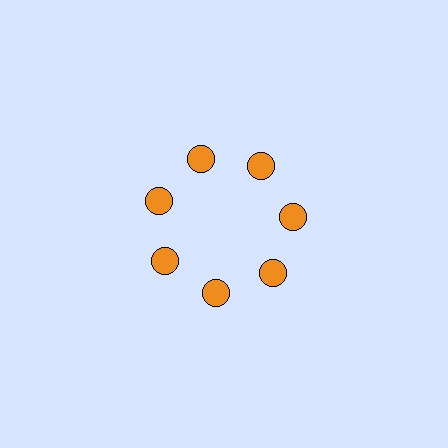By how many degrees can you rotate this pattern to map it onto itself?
The pattern maps onto itself every 51 degrees of rotation.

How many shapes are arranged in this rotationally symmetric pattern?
There are 7 shapes, arranged in 7 groups of 1.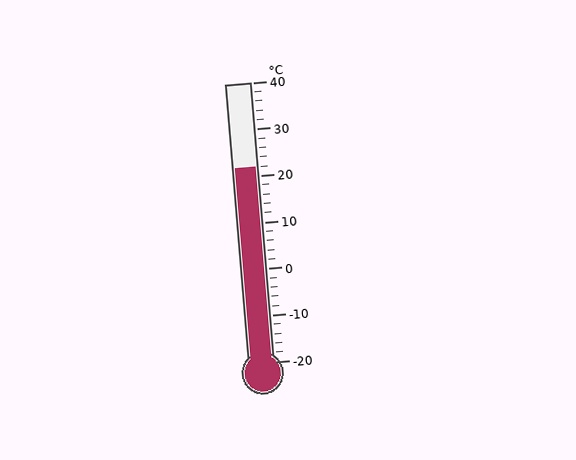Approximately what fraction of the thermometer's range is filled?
The thermometer is filled to approximately 70% of its range.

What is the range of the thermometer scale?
The thermometer scale ranges from -20°C to 40°C.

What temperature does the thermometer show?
The thermometer shows approximately 22°C.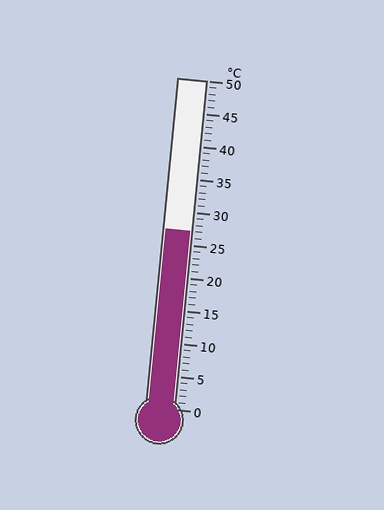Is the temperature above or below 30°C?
The temperature is below 30°C.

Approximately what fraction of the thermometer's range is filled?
The thermometer is filled to approximately 55% of its range.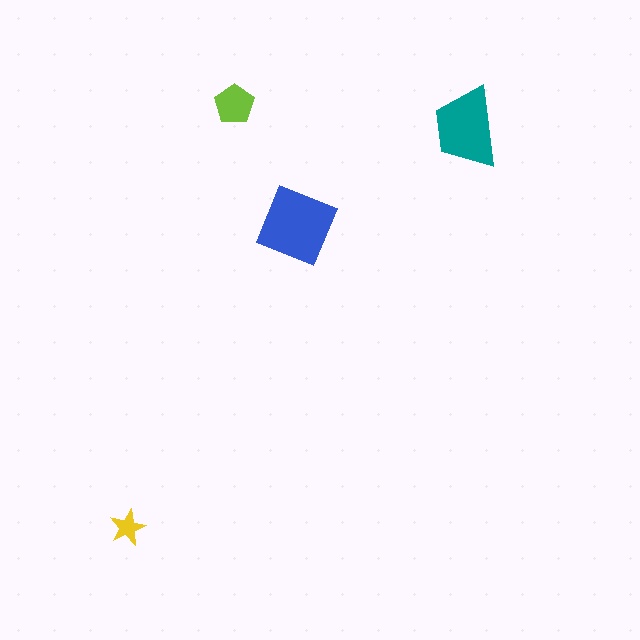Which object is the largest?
The blue diamond.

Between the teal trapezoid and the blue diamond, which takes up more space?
The blue diamond.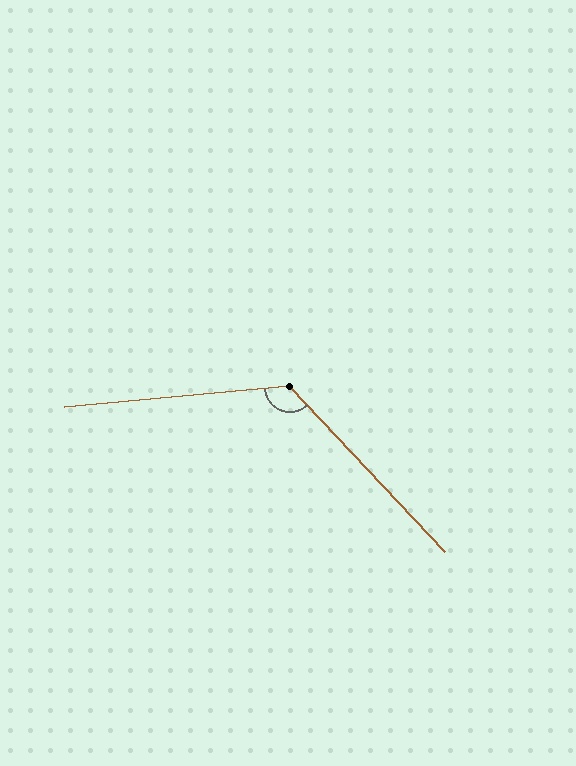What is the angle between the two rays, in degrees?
Approximately 128 degrees.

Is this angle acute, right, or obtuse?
It is obtuse.